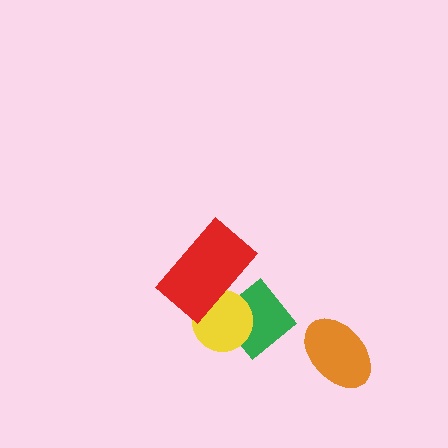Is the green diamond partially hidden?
Yes, it is partially covered by another shape.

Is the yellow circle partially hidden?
Yes, it is partially covered by another shape.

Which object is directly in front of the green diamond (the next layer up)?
The yellow circle is directly in front of the green diamond.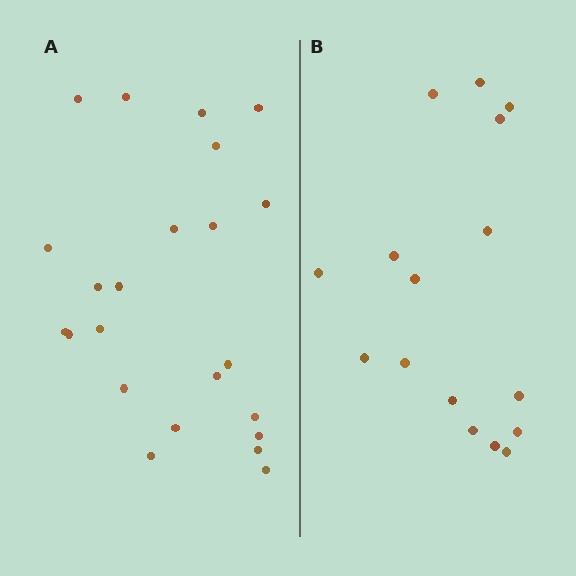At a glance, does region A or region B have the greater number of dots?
Region A (the left region) has more dots.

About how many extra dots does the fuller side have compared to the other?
Region A has roughly 8 or so more dots than region B.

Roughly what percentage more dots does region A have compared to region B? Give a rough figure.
About 45% more.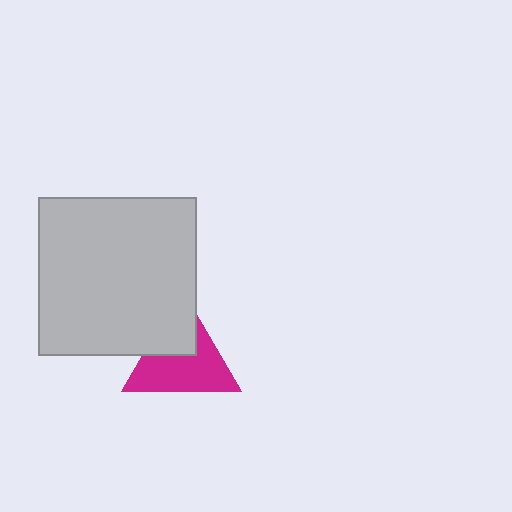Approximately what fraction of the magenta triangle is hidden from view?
Roughly 35% of the magenta triangle is hidden behind the light gray square.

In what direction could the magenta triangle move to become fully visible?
The magenta triangle could move toward the lower-right. That would shift it out from behind the light gray square entirely.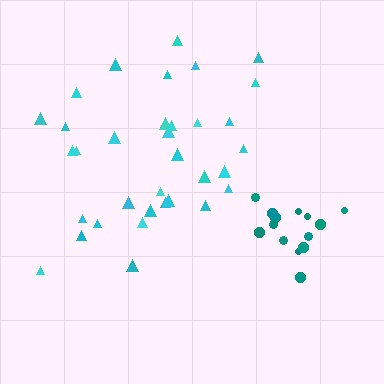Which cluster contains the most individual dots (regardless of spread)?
Cyan (34).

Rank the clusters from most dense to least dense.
teal, cyan.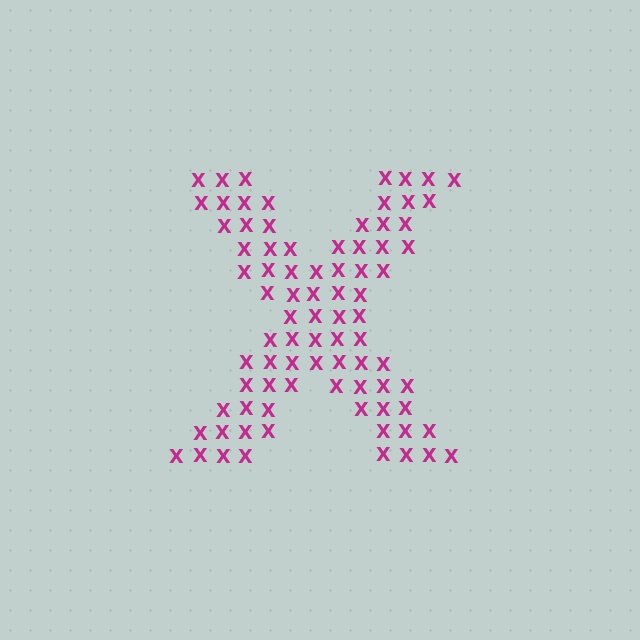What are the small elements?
The small elements are letter X's.